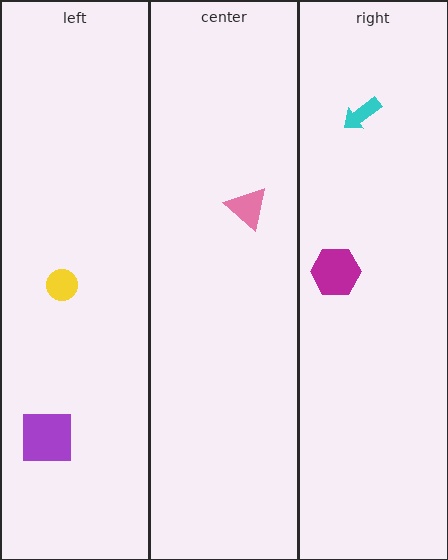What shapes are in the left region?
The yellow circle, the purple square.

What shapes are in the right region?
The cyan arrow, the magenta hexagon.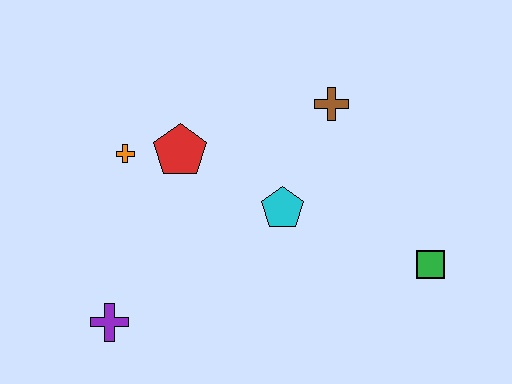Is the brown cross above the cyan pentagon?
Yes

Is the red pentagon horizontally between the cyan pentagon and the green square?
No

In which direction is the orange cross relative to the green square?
The orange cross is to the left of the green square.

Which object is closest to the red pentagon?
The orange cross is closest to the red pentagon.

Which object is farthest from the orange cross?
The green square is farthest from the orange cross.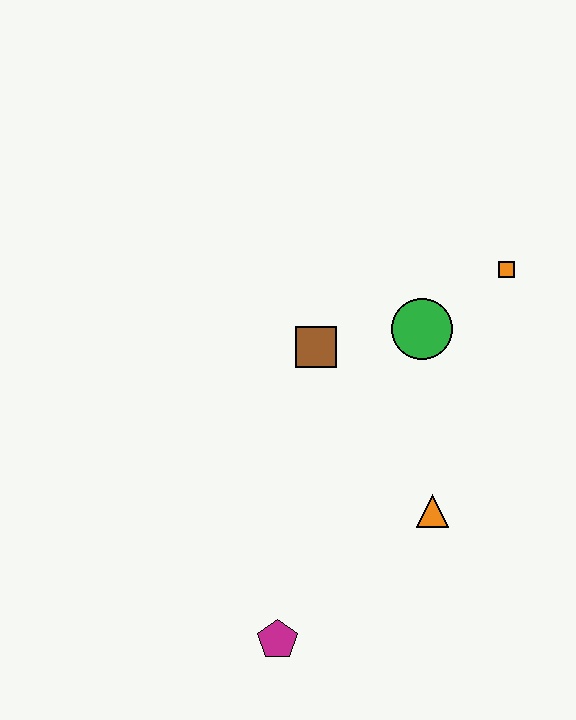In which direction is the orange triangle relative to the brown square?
The orange triangle is below the brown square.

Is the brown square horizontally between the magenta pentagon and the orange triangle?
Yes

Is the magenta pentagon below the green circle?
Yes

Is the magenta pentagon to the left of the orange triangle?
Yes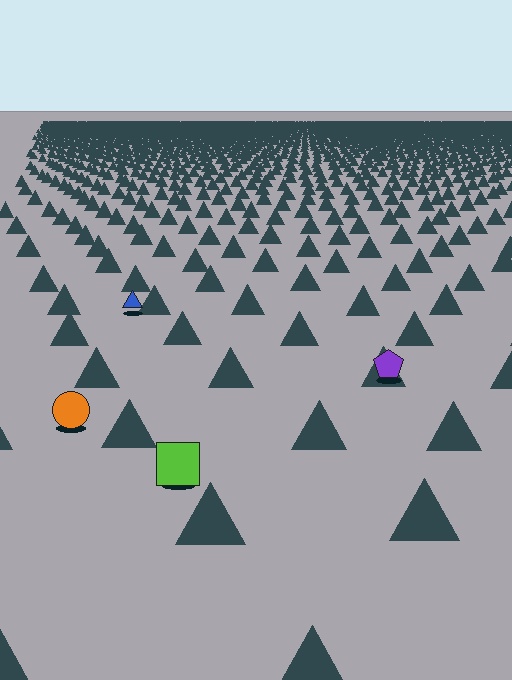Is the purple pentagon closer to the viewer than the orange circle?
No. The orange circle is closer — you can tell from the texture gradient: the ground texture is coarser near it.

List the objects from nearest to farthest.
From nearest to farthest: the lime square, the orange circle, the purple pentagon, the blue triangle.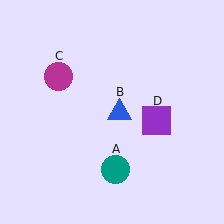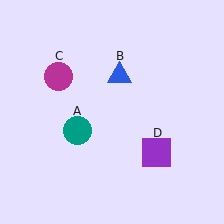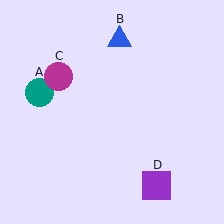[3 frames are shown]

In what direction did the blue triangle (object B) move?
The blue triangle (object B) moved up.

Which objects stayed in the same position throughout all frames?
Magenta circle (object C) remained stationary.